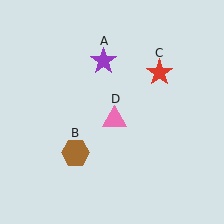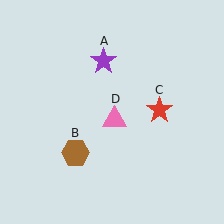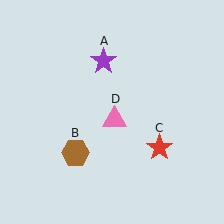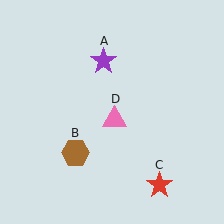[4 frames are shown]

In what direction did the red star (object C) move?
The red star (object C) moved down.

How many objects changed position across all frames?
1 object changed position: red star (object C).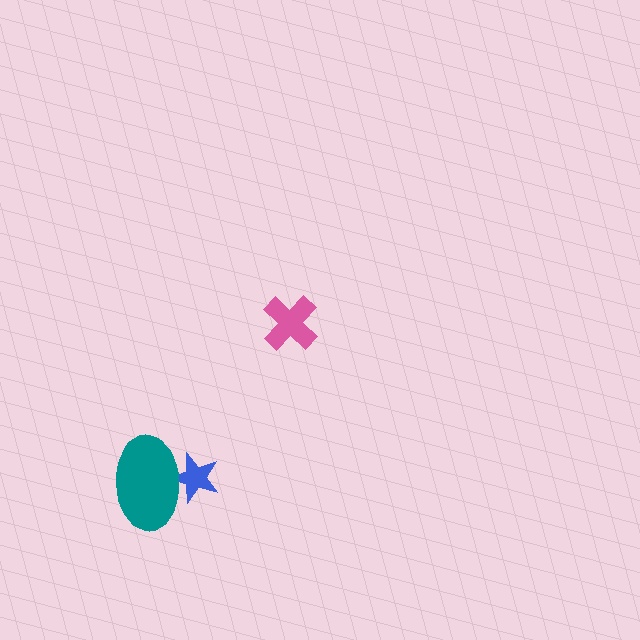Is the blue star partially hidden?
Yes, it is partially covered by another shape.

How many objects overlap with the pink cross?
0 objects overlap with the pink cross.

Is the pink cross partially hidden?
No, no other shape covers it.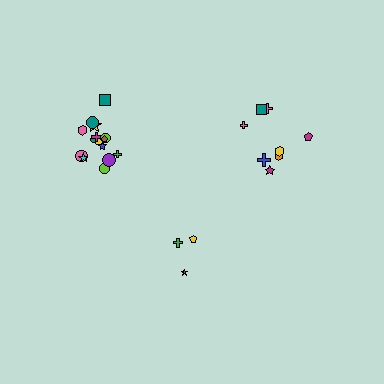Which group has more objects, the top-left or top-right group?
The top-left group.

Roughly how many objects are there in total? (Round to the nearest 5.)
Roughly 25 objects in total.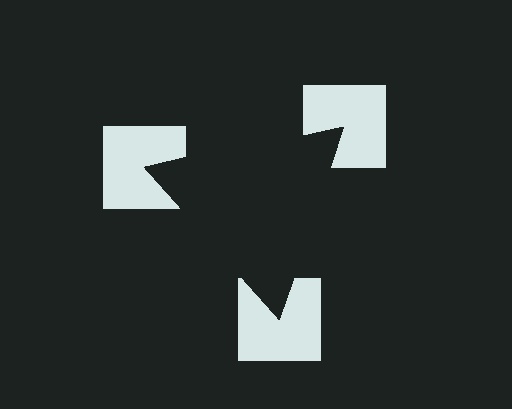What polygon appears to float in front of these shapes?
An illusory triangle — its edges are inferred from the aligned wedge cuts in the notched squares, not physically drawn.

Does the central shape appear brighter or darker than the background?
It typically appears slightly darker than the background, even though no actual brightness change is drawn.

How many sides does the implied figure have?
3 sides.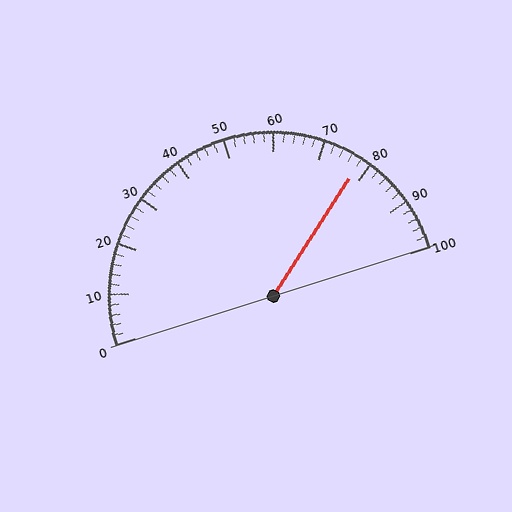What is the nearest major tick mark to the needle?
The nearest major tick mark is 80.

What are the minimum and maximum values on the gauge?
The gauge ranges from 0 to 100.